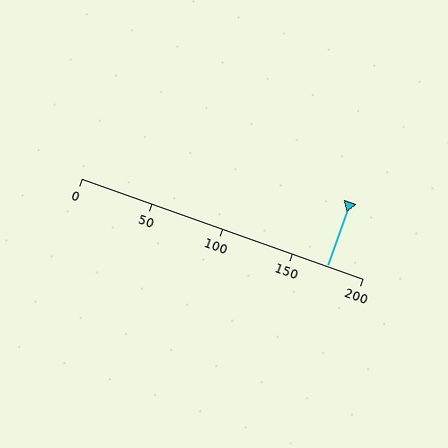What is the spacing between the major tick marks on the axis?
The major ticks are spaced 50 apart.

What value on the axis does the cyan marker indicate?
The marker indicates approximately 175.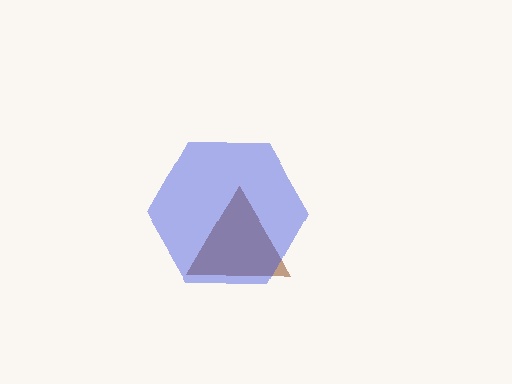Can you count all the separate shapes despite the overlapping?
Yes, there are 2 separate shapes.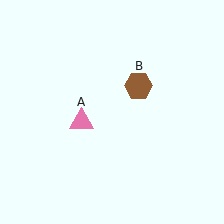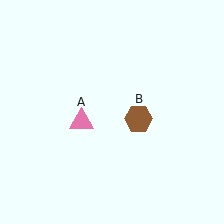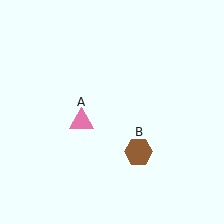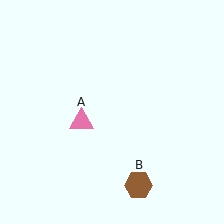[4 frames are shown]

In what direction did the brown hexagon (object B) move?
The brown hexagon (object B) moved down.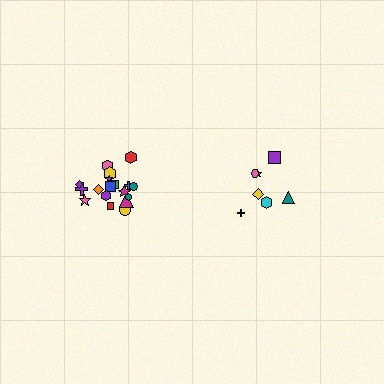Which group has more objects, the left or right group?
The left group.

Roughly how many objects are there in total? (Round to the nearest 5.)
Roughly 25 objects in total.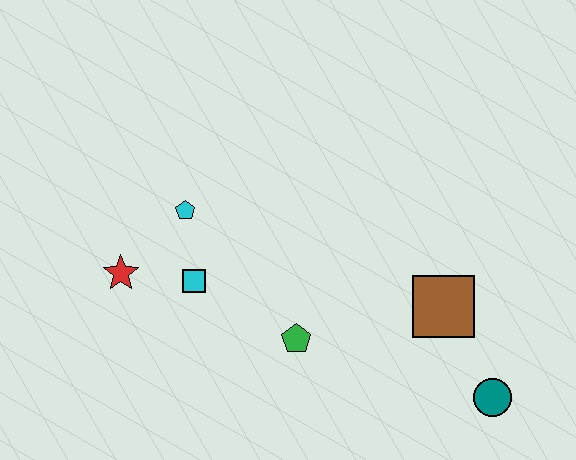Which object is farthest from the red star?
The teal circle is farthest from the red star.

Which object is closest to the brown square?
The teal circle is closest to the brown square.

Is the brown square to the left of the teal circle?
Yes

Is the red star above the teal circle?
Yes